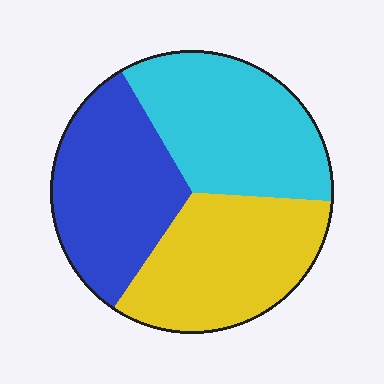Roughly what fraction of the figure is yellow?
Yellow takes up about one third (1/3) of the figure.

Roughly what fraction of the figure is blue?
Blue takes up about one third (1/3) of the figure.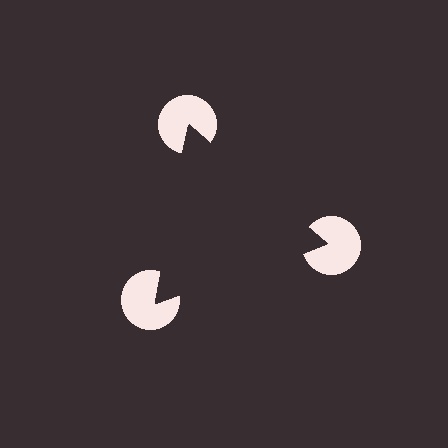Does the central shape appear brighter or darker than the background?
It typically appears slightly darker than the background, even though no actual brightness change is drawn.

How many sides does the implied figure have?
3 sides.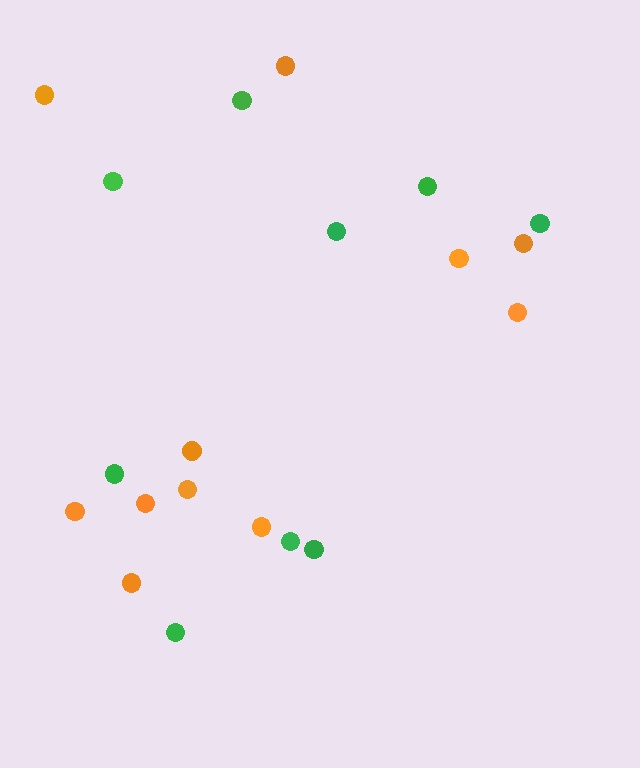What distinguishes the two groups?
There are 2 groups: one group of orange circles (11) and one group of green circles (9).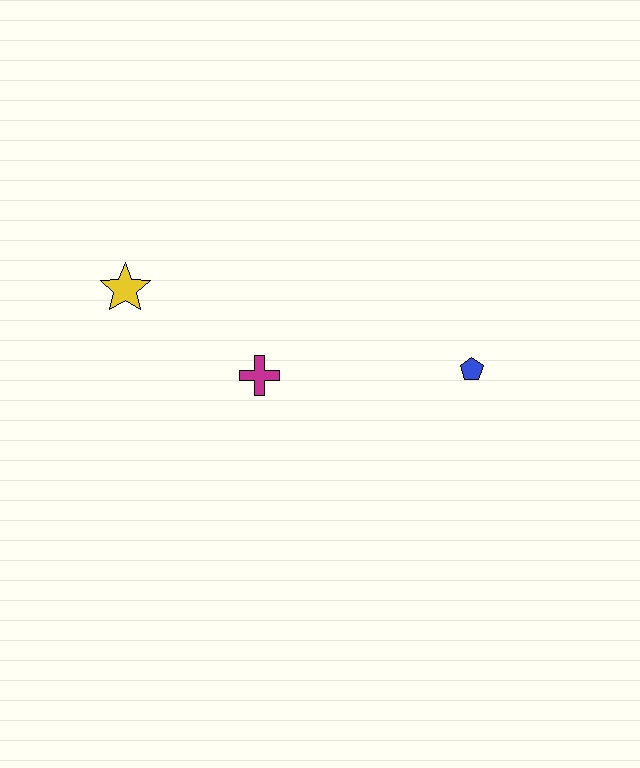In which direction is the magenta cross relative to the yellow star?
The magenta cross is to the right of the yellow star.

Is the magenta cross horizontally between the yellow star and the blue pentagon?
Yes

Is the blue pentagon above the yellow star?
No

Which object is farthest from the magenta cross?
The blue pentagon is farthest from the magenta cross.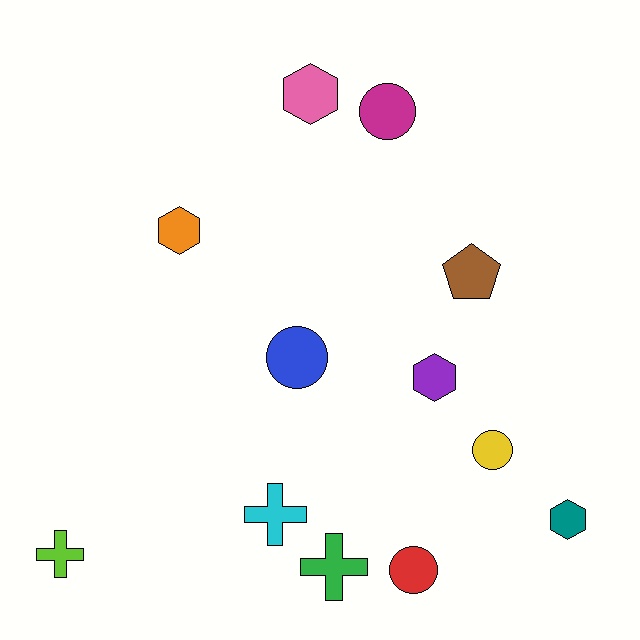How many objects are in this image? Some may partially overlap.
There are 12 objects.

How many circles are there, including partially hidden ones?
There are 4 circles.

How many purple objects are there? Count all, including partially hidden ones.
There is 1 purple object.